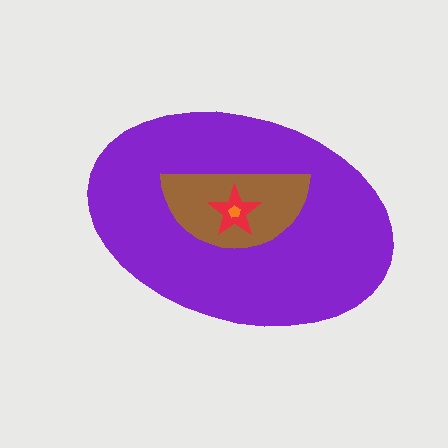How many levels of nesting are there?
4.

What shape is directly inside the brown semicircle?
The red star.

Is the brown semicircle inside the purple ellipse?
Yes.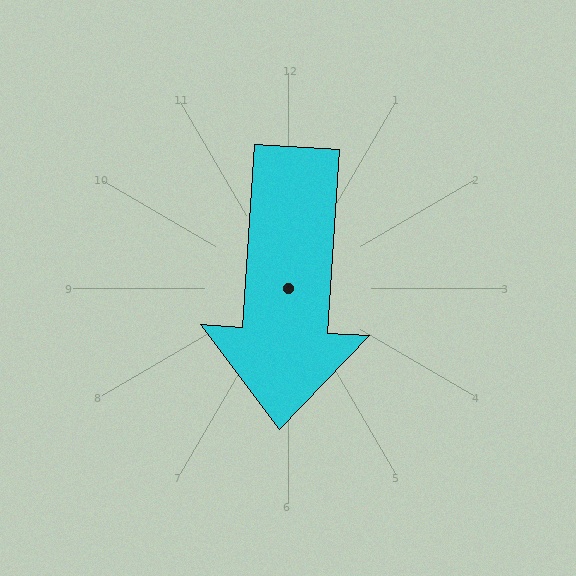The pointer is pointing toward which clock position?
Roughly 6 o'clock.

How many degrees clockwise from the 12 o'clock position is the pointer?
Approximately 184 degrees.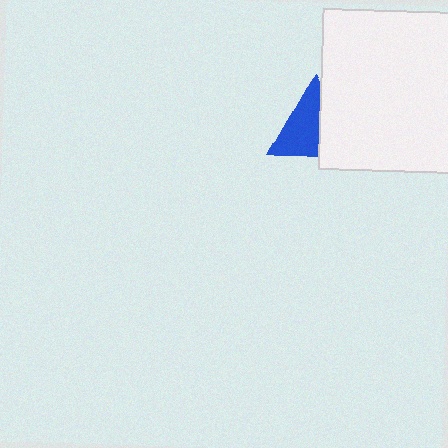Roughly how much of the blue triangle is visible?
About half of it is visible (roughly 58%).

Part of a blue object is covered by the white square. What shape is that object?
It is a triangle.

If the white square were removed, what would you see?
You would see the complete blue triangle.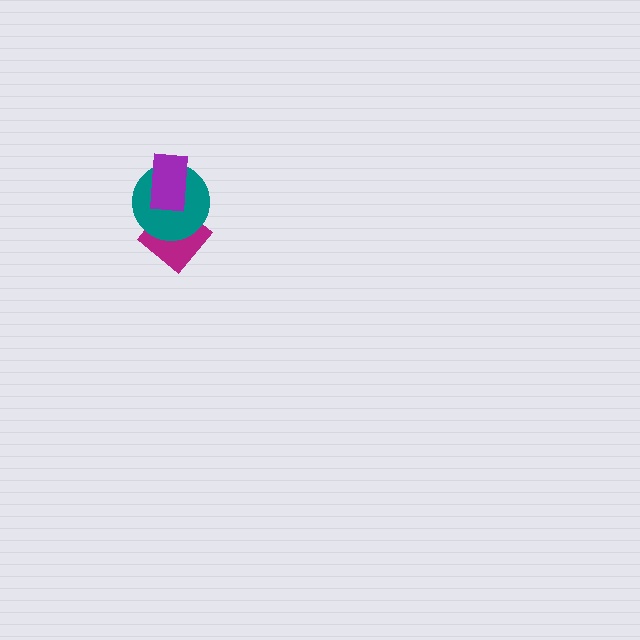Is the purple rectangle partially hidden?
No, no other shape covers it.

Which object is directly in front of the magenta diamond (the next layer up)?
The teal circle is directly in front of the magenta diamond.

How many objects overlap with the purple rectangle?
2 objects overlap with the purple rectangle.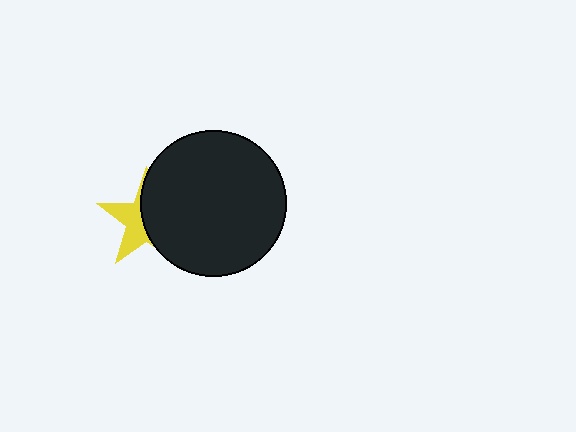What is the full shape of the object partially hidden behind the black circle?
The partially hidden object is a yellow star.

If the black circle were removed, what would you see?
You would see the complete yellow star.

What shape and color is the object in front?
The object in front is a black circle.